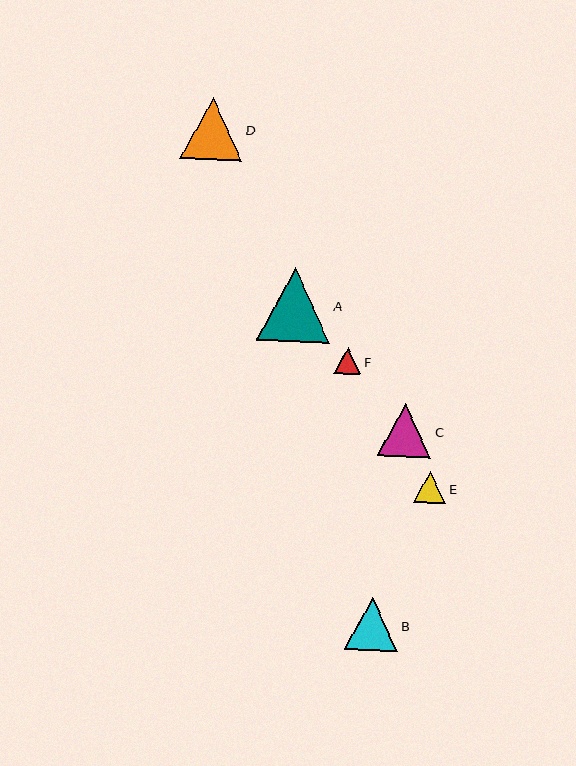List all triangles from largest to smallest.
From largest to smallest: A, D, C, B, E, F.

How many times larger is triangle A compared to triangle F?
Triangle A is approximately 2.8 times the size of triangle F.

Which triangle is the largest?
Triangle A is the largest with a size of approximately 73 pixels.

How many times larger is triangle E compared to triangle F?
Triangle E is approximately 1.2 times the size of triangle F.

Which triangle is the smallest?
Triangle F is the smallest with a size of approximately 27 pixels.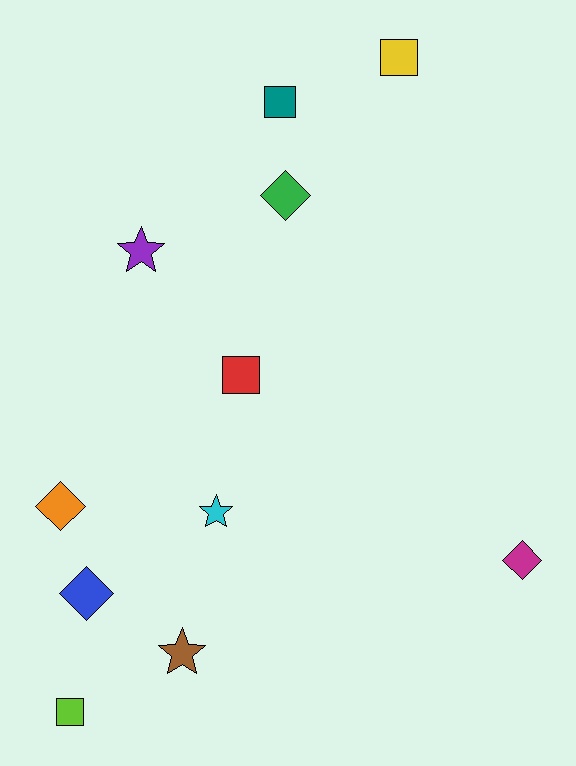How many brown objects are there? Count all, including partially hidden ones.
There is 1 brown object.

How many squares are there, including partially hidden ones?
There are 4 squares.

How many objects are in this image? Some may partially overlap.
There are 11 objects.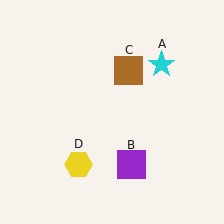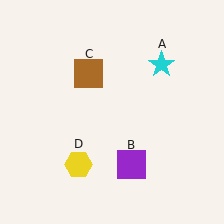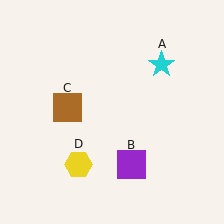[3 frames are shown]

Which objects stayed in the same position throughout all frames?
Cyan star (object A) and purple square (object B) and yellow hexagon (object D) remained stationary.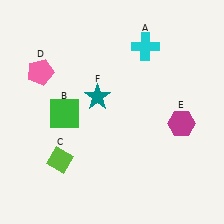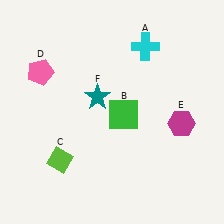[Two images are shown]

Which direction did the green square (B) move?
The green square (B) moved right.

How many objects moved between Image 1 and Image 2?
1 object moved between the two images.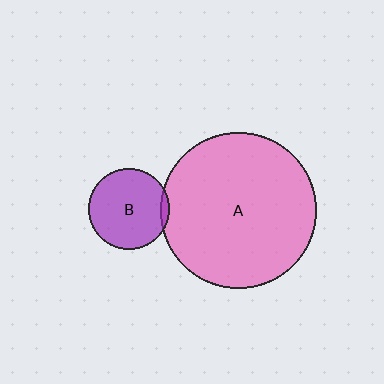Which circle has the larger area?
Circle A (pink).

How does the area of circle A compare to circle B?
Approximately 3.7 times.